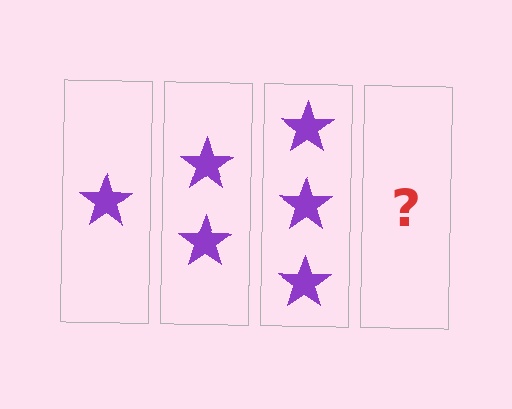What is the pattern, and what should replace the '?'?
The pattern is that each step adds one more star. The '?' should be 4 stars.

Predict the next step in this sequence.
The next step is 4 stars.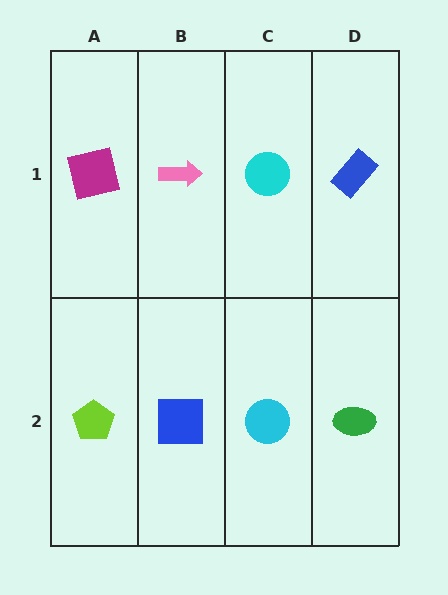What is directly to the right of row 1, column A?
A pink arrow.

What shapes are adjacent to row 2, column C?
A cyan circle (row 1, column C), a blue square (row 2, column B), a green ellipse (row 2, column D).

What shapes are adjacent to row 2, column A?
A magenta square (row 1, column A), a blue square (row 2, column B).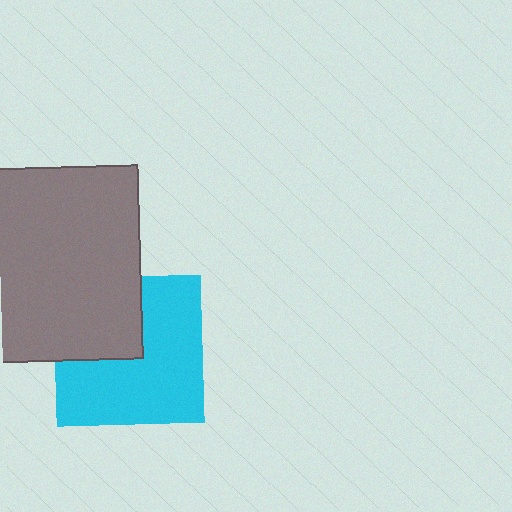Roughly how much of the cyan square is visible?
Most of it is visible (roughly 66%).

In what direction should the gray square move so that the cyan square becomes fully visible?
The gray square should move toward the upper-left. That is the shortest direction to clear the overlap and leave the cyan square fully visible.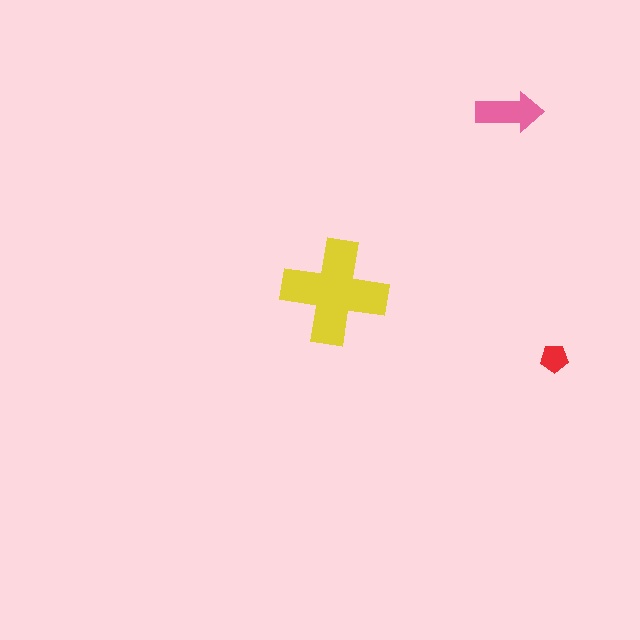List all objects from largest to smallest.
The yellow cross, the pink arrow, the red pentagon.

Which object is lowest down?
The red pentagon is bottommost.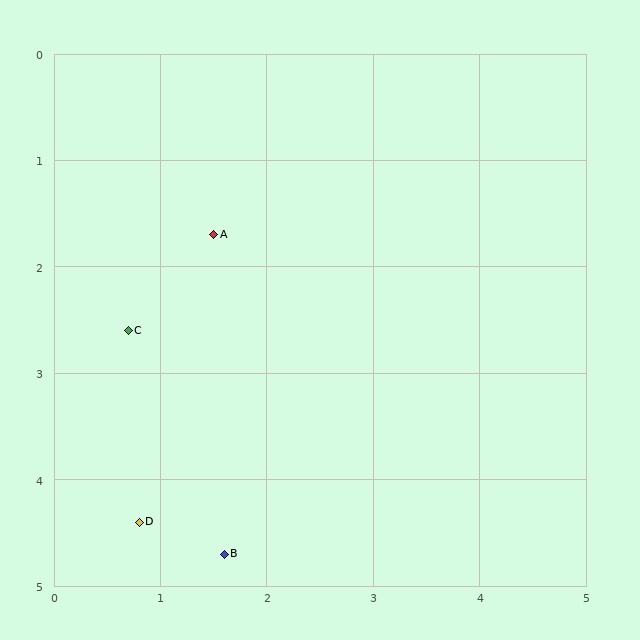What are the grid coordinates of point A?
Point A is at approximately (1.5, 1.7).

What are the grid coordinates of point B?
Point B is at approximately (1.6, 4.7).